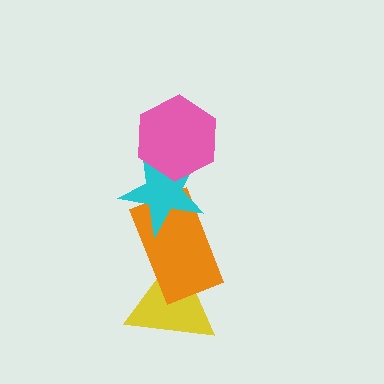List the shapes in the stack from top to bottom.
From top to bottom: the pink hexagon, the cyan star, the orange rectangle, the yellow triangle.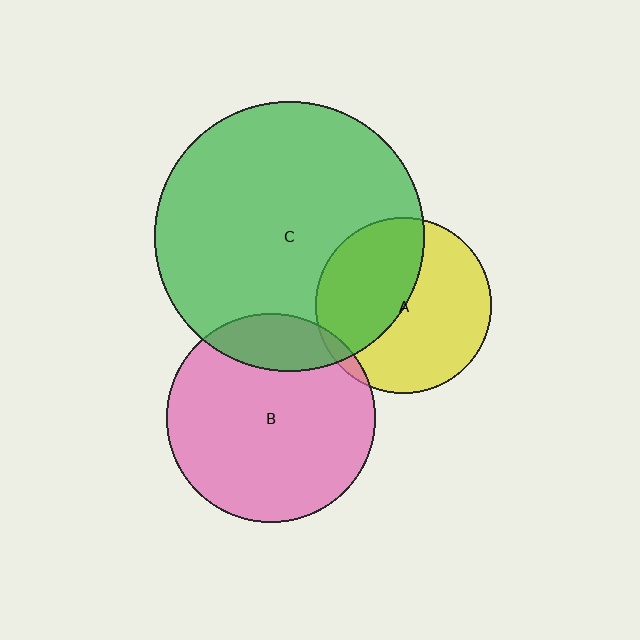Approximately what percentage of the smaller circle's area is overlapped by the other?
Approximately 5%.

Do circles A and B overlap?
Yes.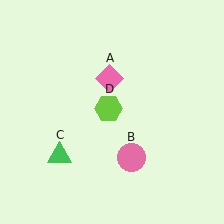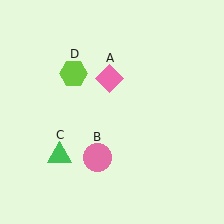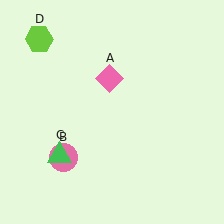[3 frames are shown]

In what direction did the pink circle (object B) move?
The pink circle (object B) moved left.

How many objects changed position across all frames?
2 objects changed position: pink circle (object B), lime hexagon (object D).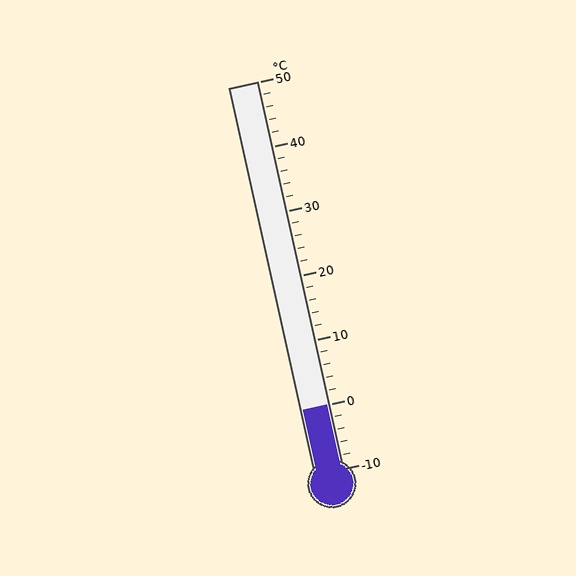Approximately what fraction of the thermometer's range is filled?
The thermometer is filled to approximately 15% of its range.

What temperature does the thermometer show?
The thermometer shows approximately 0°C.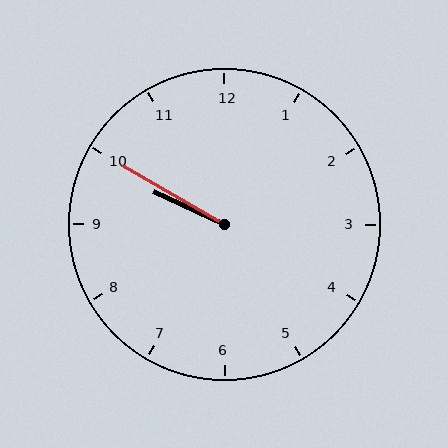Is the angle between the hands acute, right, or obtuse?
It is acute.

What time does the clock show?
9:50.